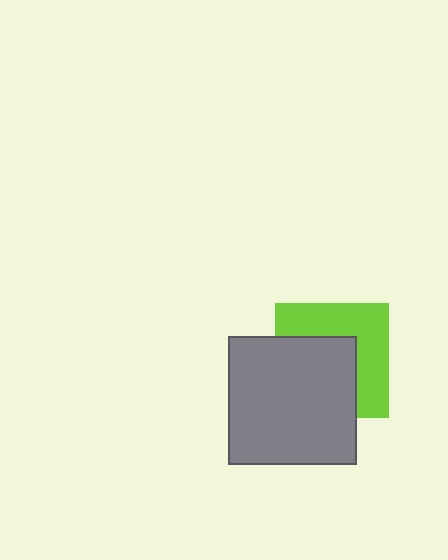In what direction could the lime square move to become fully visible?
The lime square could move toward the upper-right. That would shift it out from behind the gray square entirely.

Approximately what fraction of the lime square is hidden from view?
Roughly 52% of the lime square is hidden behind the gray square.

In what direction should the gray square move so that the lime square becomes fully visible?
The gray square should move toward the lower-left. That is the shortest direction to clear the overlap and leave the lime square fully visible.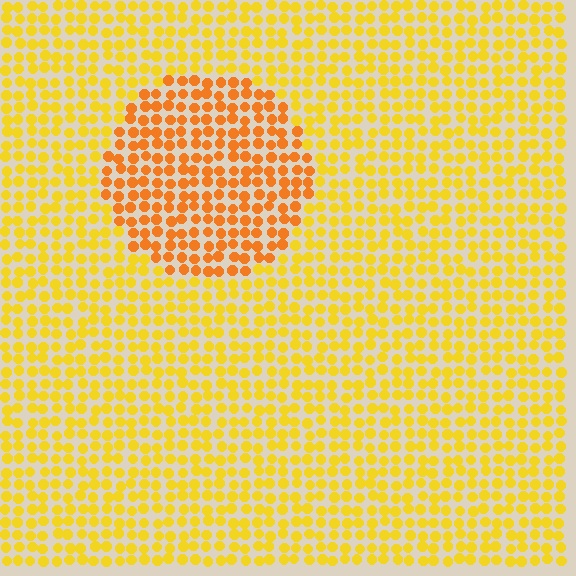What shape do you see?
I see a circle.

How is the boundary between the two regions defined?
The boundary is defined purely by a slight shift in hue (about 26 degrees). Spacing, size, and orientation are identical on both sides.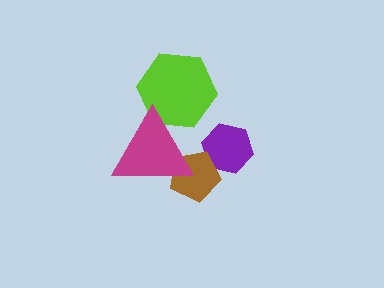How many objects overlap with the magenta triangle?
2 objects overlap with the magenta triangle.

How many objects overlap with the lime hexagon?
1 object overlaps with the lime hexagon.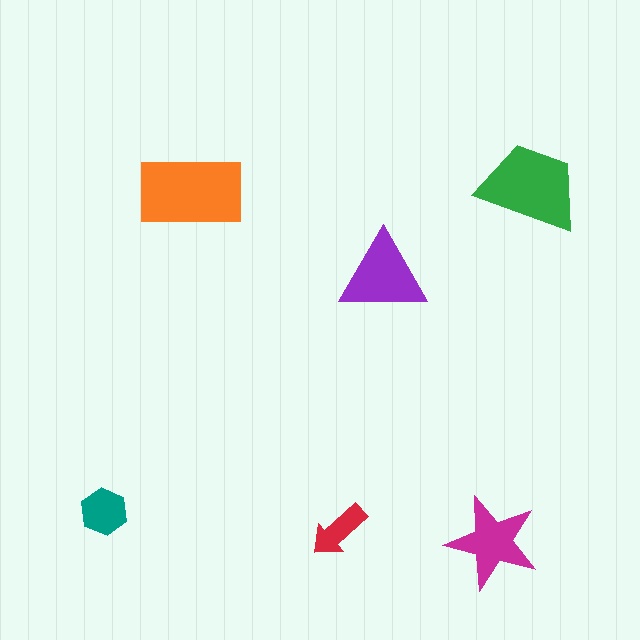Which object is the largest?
The orange rectangle.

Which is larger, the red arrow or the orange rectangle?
The orange rectangle.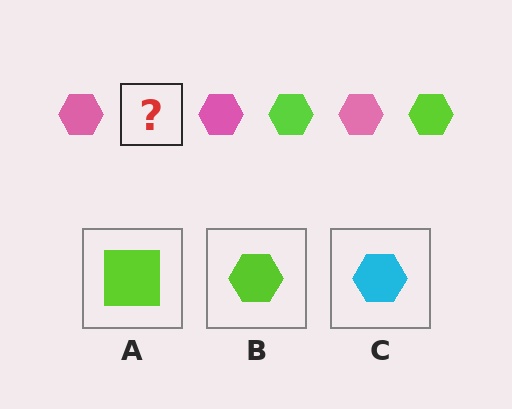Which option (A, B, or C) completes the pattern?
B.